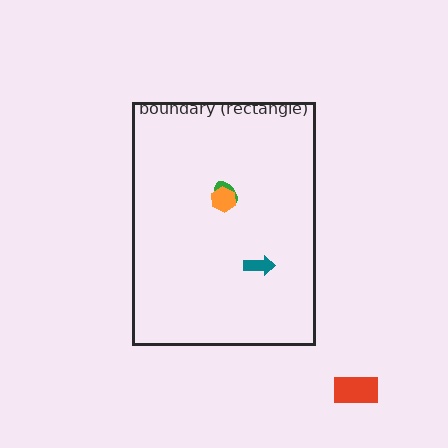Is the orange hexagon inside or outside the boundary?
Inside.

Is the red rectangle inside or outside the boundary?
Outside.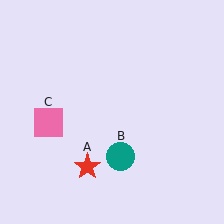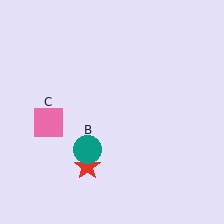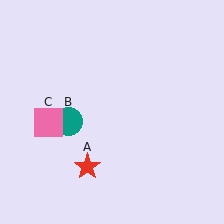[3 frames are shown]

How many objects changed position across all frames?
1 object changed position: teal circle (object B).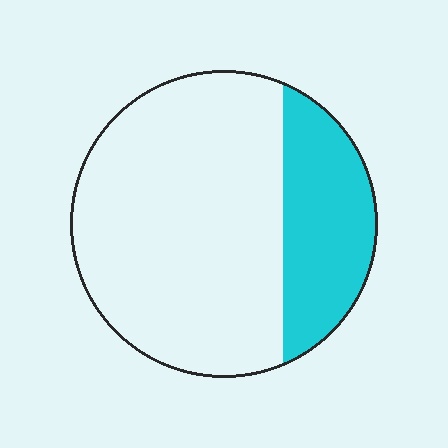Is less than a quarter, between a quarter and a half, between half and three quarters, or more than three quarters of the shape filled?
Between a quarter and a half.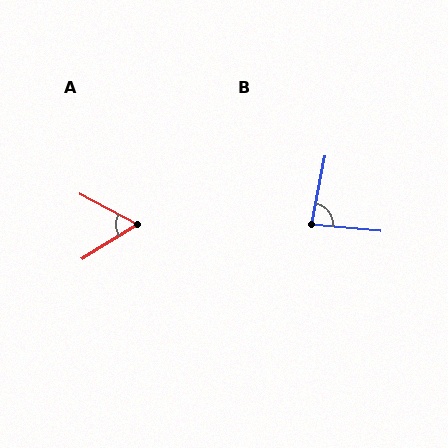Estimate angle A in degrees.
Approximately 60 degrees.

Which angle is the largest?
B, at approximately 85 degrees.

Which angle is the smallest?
A, at approximately 60 degrees.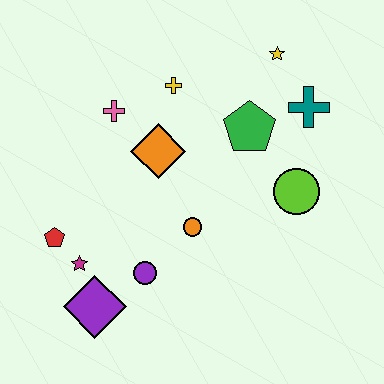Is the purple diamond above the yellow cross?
No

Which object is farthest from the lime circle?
The red pentagon is farthest from the lime circle.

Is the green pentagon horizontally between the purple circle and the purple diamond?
No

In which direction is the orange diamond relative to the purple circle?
The orange diamond is above the purple circle.